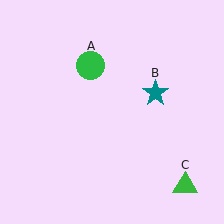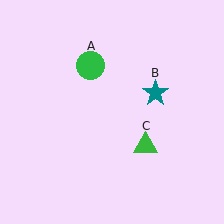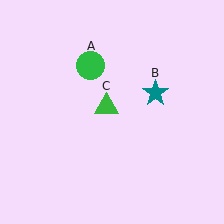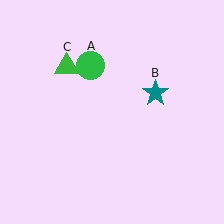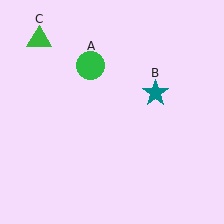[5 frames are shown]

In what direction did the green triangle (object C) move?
The green triangle (object C) moved up and to the left.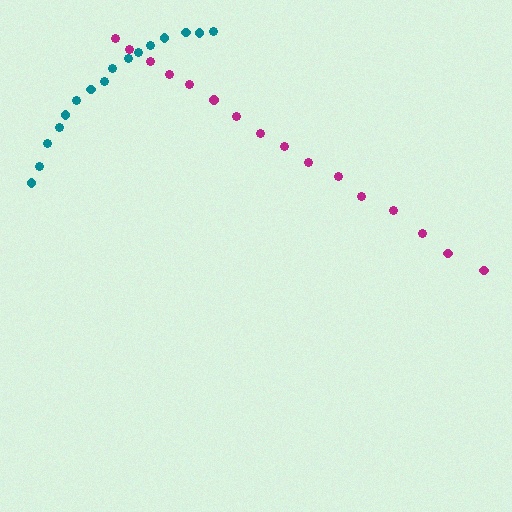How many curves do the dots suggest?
There are 2 distinct paths.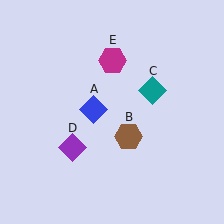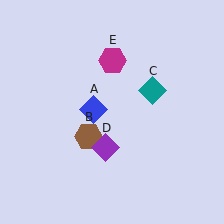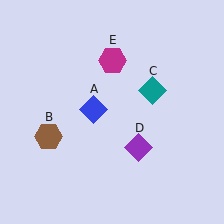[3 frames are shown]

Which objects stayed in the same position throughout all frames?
Blue diamond (object A) and teal diamond (object C) and magenta hexagon (object E) remained stationary.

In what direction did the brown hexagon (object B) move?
The brown hexagon (object B) moved left.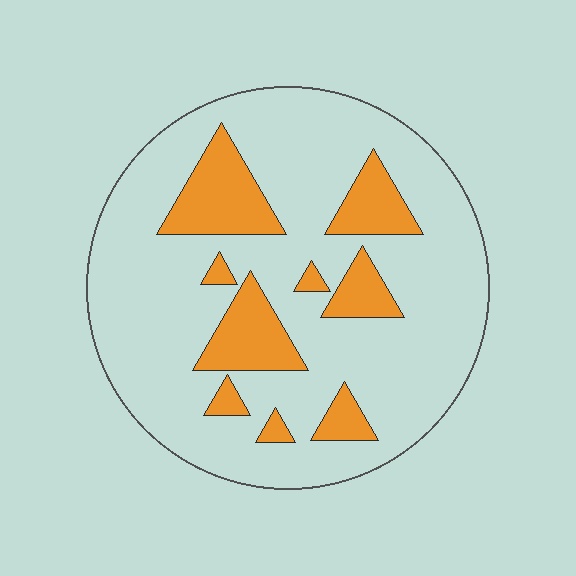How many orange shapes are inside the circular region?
9.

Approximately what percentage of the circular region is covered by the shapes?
Approximately 20%.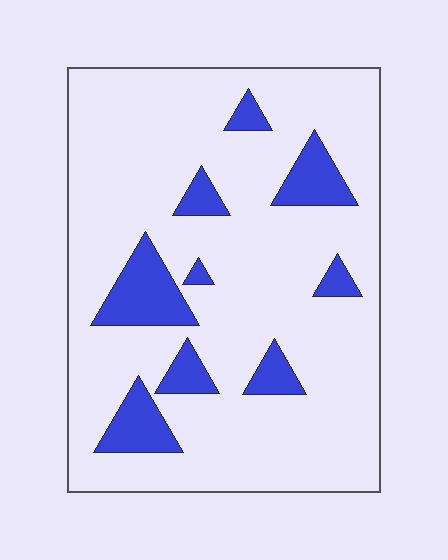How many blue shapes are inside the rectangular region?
9.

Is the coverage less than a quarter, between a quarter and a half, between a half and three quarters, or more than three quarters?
Less than a quarter.